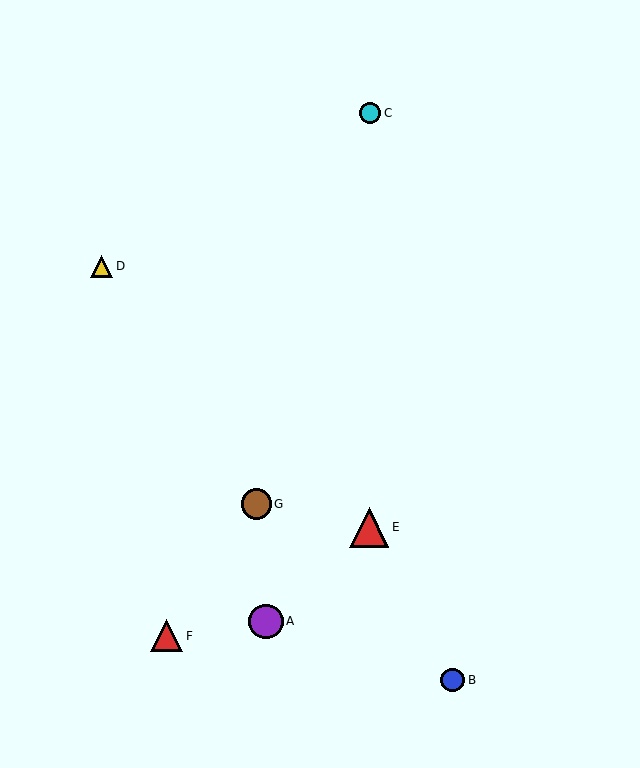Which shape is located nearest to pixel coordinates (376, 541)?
The red triangle (labeled E) at (369, 527) is nearest to that location.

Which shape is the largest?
The red triangle (labeled E) is the largest.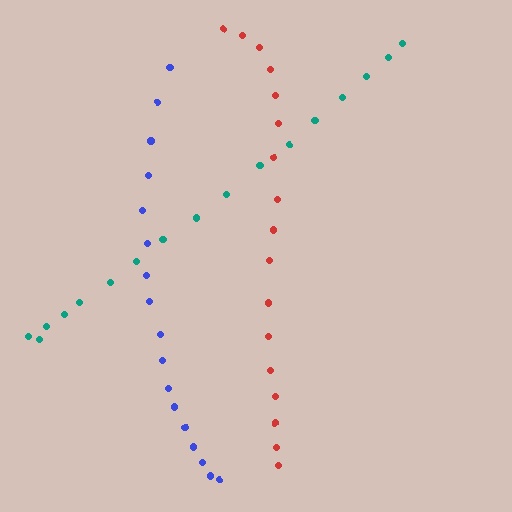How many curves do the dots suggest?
There are 3 distinct paths.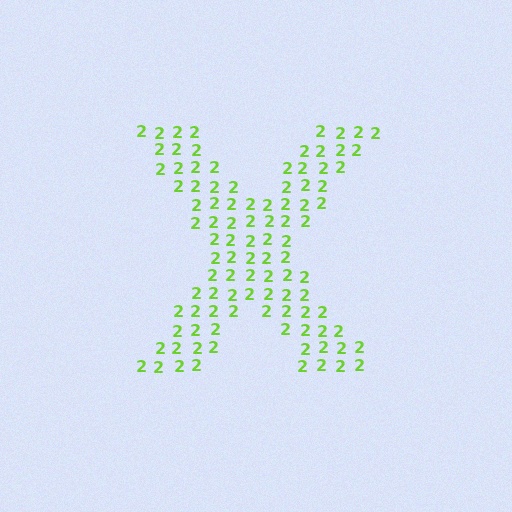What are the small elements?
The small elements are digit 2's.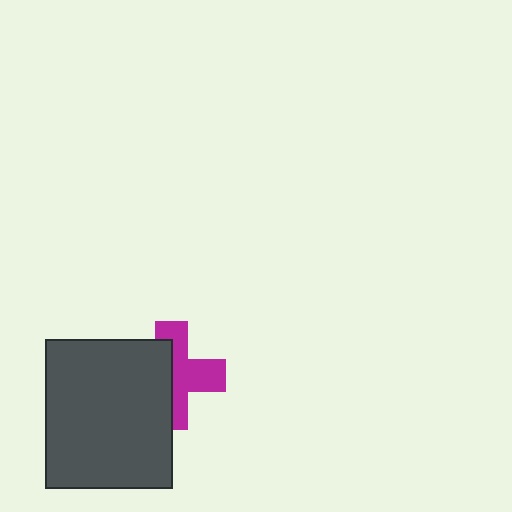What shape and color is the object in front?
The object in front is a dark gray rectangle.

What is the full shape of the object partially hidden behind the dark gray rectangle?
The partially hidden object is a magenta cross.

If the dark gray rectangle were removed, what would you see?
You would see the complete magenta cross.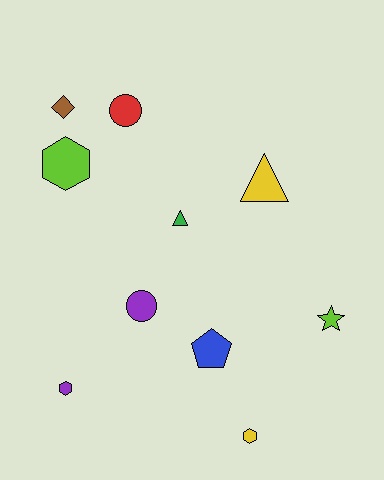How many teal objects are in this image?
There are no teal objects.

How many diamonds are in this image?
There is 1 diamond.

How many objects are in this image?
There are 10 objects.